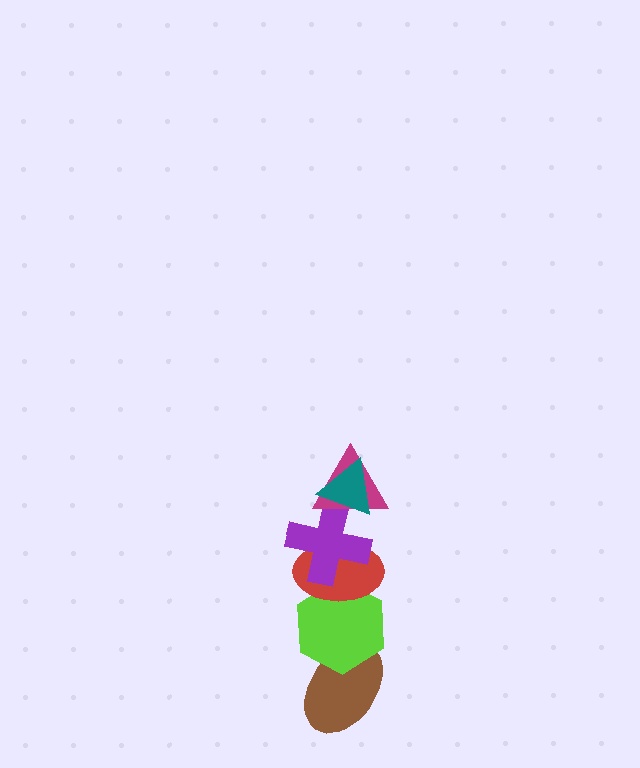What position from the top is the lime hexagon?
The lime hexagon is 5th from the top.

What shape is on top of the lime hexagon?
The red ellipse is on top of the lime hexagon.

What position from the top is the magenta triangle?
The magenta triangle is 2nd from the top.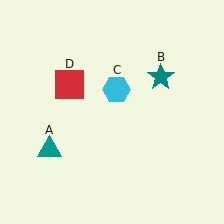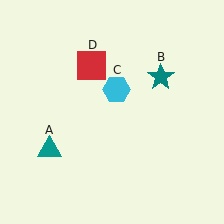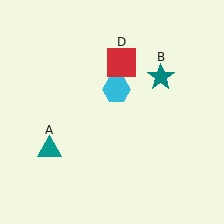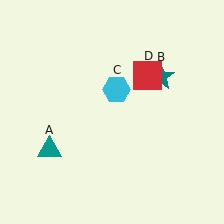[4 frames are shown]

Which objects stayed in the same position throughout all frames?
Teal triangle (object A) and teal star (object B) and cyan hexagon (object C) remained stationary.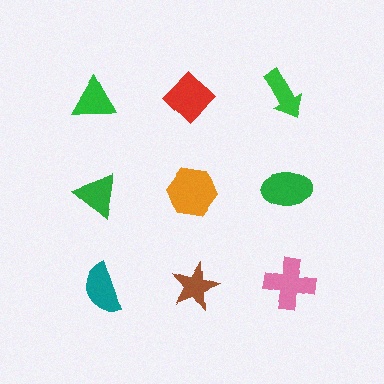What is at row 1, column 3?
A green arrow.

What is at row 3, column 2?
A brown star.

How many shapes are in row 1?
3 shapes.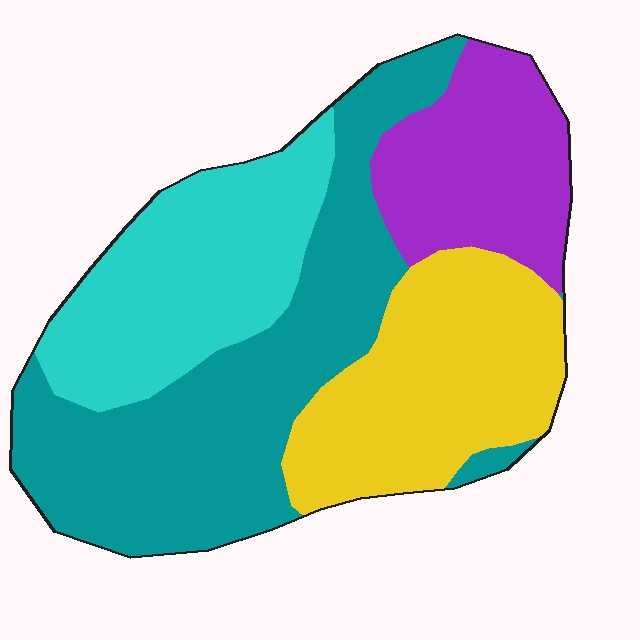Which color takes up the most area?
Teal, at roughly 35%.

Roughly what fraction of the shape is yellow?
Yellow takes up less than a quarter of the shape.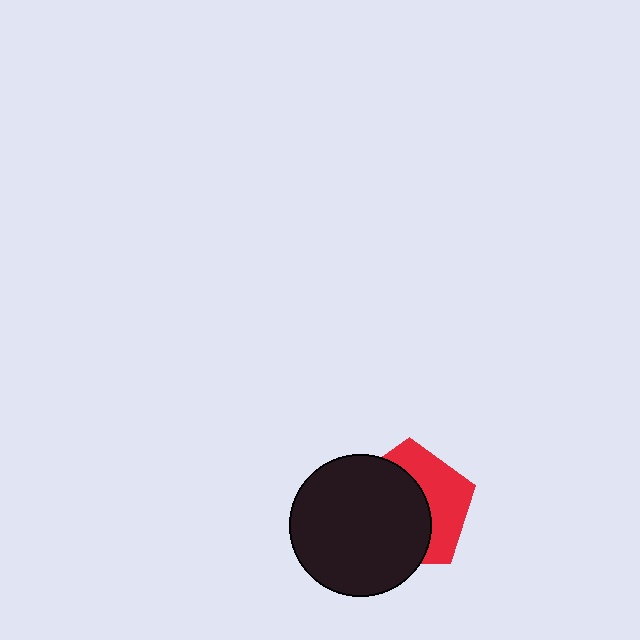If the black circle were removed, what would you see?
You would see the complete red pentagon.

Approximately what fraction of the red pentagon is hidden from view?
Roughly 59% of the red pentagon is hidden behind the black circle.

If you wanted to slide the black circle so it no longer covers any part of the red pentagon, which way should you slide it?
Slide it left — that is the most direct way to separate the two shapes.